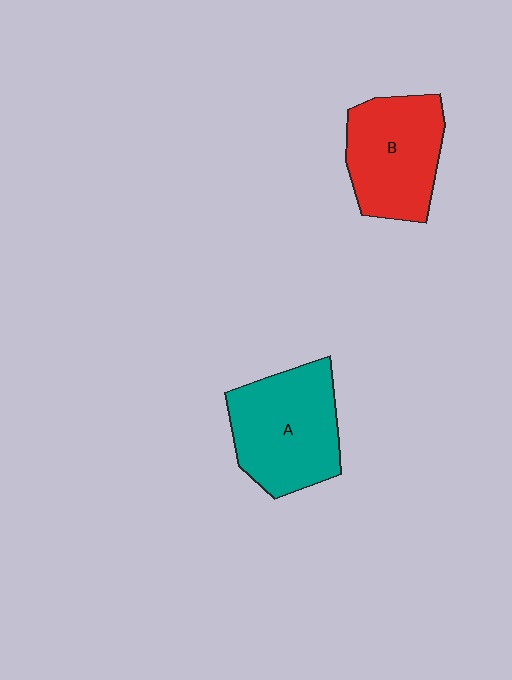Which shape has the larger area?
Shape A (teal).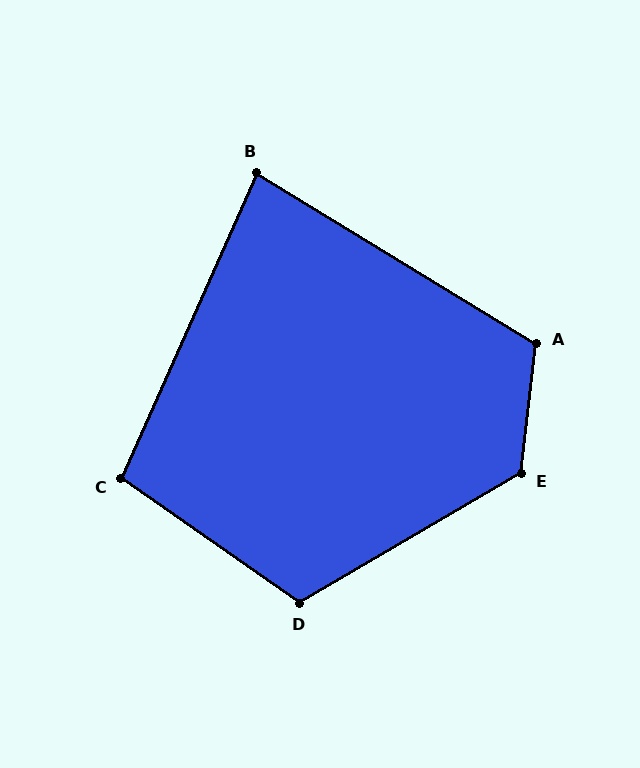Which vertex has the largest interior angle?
E, at approximately 127 degrees.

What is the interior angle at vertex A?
Approximately 115 degrees (obtuse).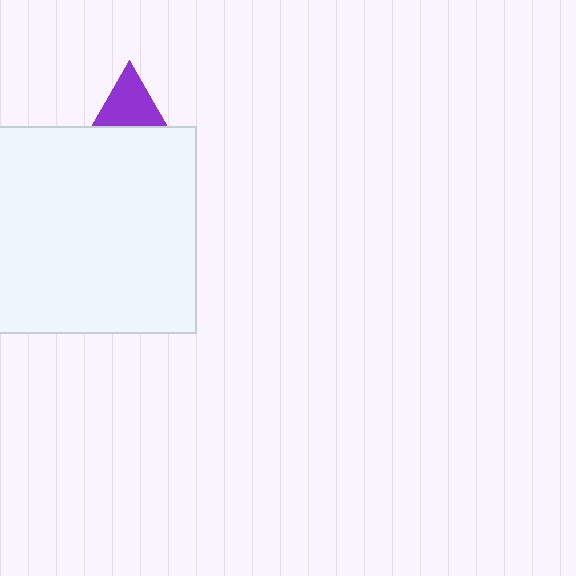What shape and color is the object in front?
The object in front is a white square.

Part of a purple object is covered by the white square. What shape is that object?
It is a triangle.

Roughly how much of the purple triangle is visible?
About half of it is visible (roughly 45%).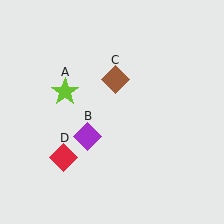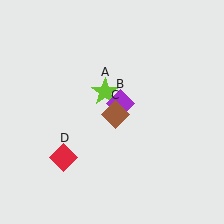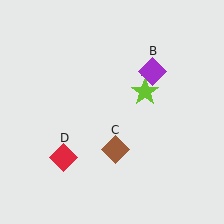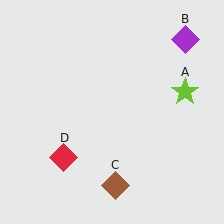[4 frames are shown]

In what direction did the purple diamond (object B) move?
The purple diamond (object B) moved up and to the right.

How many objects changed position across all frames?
3 objects changed position: lime star (object A), purple diamond (object B), brown diamond (object C).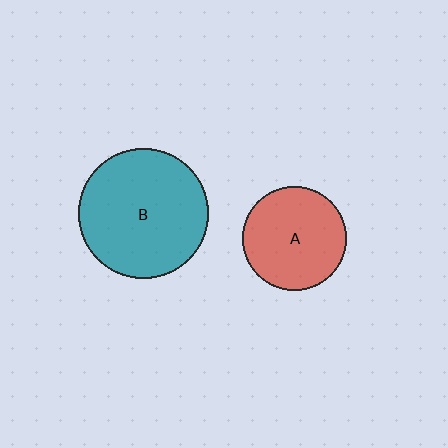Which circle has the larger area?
Circle B (teal).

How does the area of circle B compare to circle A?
Approximately 1.5 times.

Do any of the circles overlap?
No, none of the circles overlap.